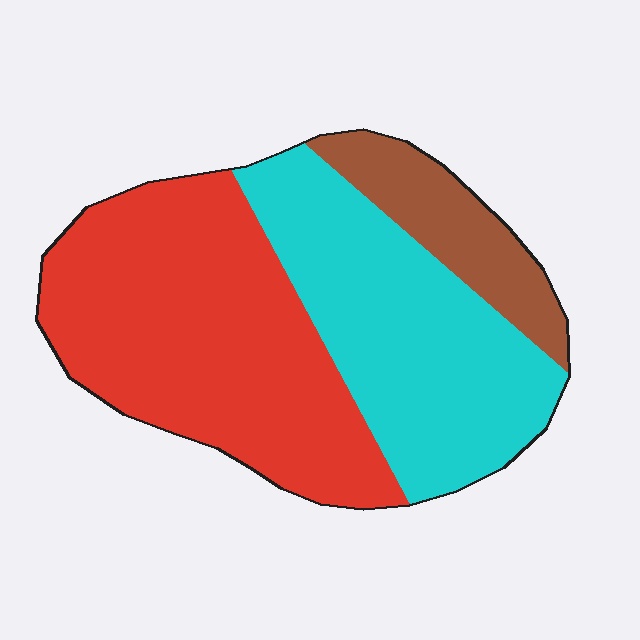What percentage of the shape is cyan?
Cyan takes up about three eighths (3/8) of the shape.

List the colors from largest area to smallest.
From largest to smallest: red, cyan, brown.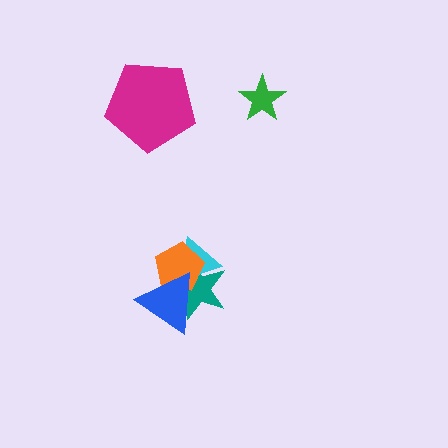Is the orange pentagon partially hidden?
Yes, it is partially covered by another shape.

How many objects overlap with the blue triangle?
3 objects overlap with the blue triangle.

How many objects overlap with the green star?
0 objects overlap with the green star.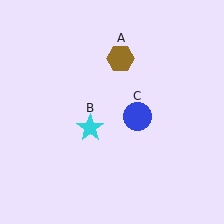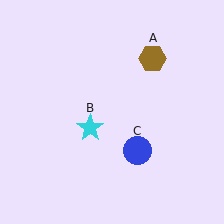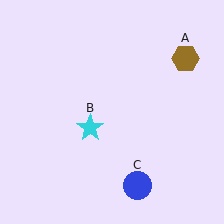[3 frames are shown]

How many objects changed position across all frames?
2 objects changed position: brown hexagon (object A), blue circle (object C).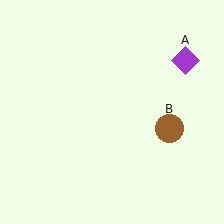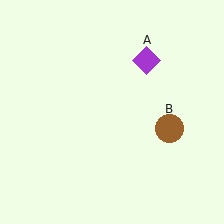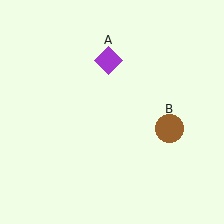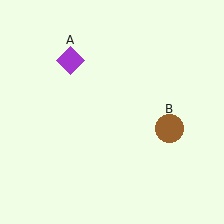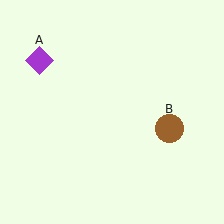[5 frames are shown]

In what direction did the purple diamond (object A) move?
The purple diamond (object A) moved left.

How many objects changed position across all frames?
1 object changed position: purple diamond (object A).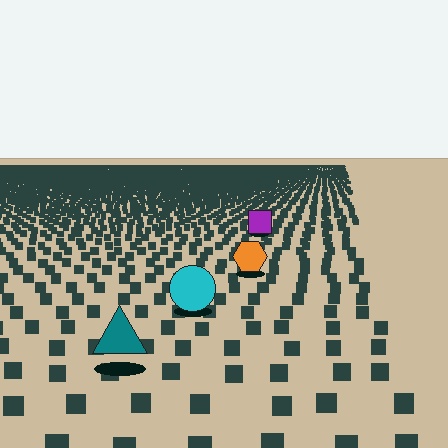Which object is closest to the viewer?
The teal triangle is closest. The texture marks near it are larger and more spread out.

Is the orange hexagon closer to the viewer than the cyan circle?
No. The cyan circle is closer — you can tell from the texture gradient: the ground texture is coarser near it.